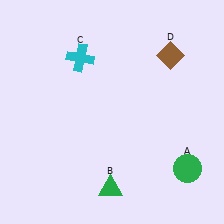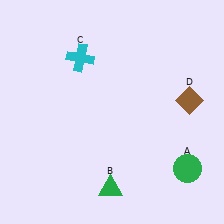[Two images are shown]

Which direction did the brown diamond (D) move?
The brown diamond (D) moved down.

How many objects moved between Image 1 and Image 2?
1 object moved between the two images.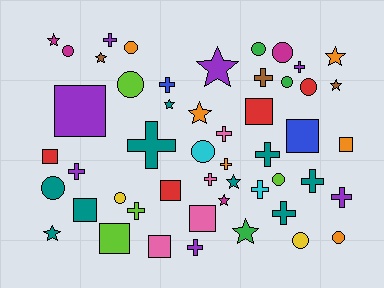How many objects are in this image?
There are 50 objects.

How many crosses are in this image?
There are 16 crosses.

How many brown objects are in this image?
There are 3 brown objects.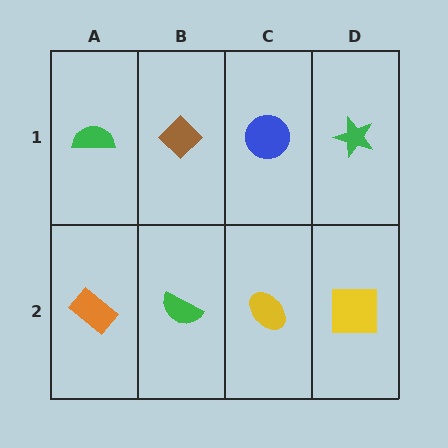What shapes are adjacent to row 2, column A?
A green semicircle (row 1, column A), a green semicircle (row 2, column B).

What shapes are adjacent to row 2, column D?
A green star (row 1, column D), a yellow ellipse (row 2, column C).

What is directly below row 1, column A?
An orange rectangle.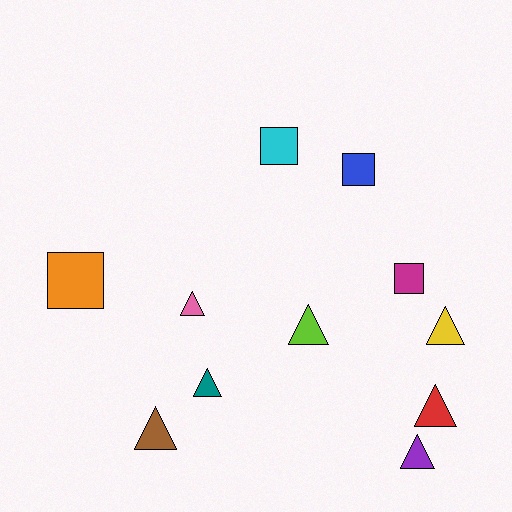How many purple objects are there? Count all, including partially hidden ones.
There is 1 purple object.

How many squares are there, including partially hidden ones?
There are 4 squares.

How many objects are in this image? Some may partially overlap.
There are 11 objects.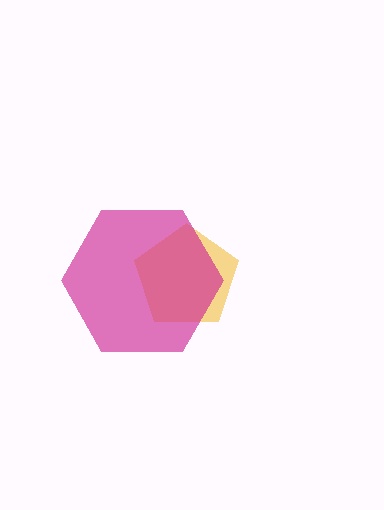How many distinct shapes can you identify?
There are 2 distinct shapes: a yellow pentagon, a magenta hexagon.